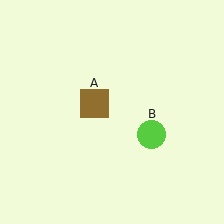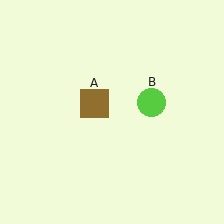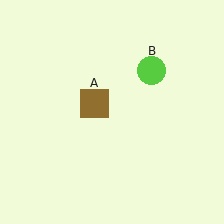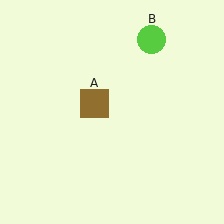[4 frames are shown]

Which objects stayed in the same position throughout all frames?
Brown square (object A) remained stationary.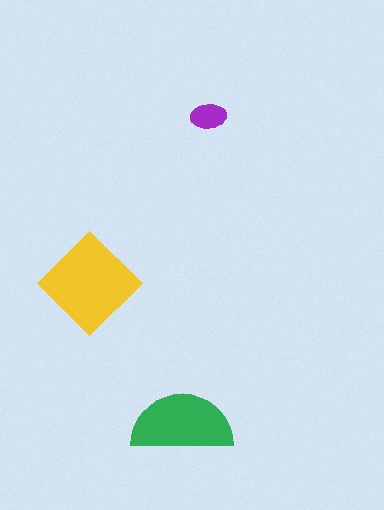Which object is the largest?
The yellow diamond.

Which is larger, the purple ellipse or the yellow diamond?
The yellow diamond.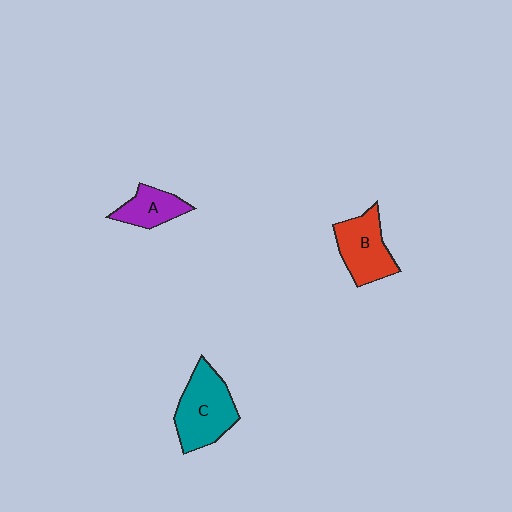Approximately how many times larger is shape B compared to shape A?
Approximately 1.5 times.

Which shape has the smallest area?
Shape A (purple).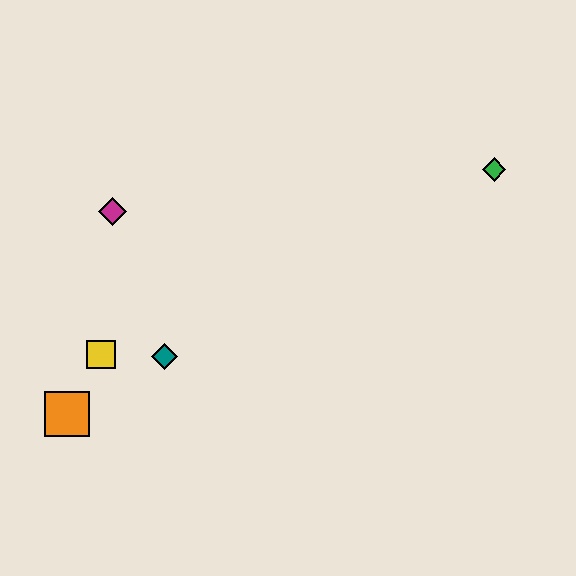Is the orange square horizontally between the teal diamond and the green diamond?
No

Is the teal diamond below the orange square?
No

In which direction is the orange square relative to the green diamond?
The orange square is to the left of the green diamond.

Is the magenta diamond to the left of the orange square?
No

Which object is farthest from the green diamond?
The orange square is farthest from the green diamond.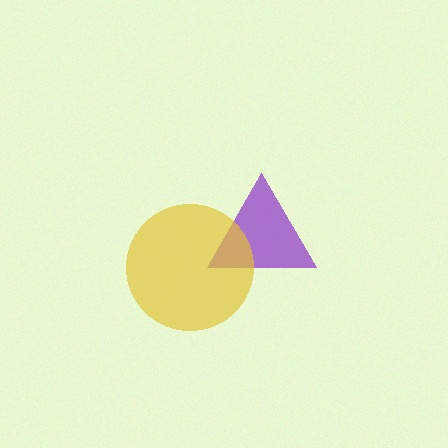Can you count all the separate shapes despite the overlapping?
Yes, there are 2 separate shapes.